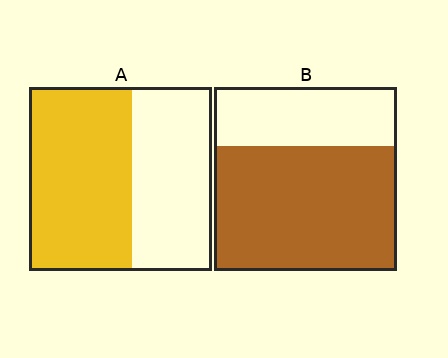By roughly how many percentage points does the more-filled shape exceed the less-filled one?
By roughly 10 percentage points (B over A).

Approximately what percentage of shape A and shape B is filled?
A is approximately 55% and B is approximately 70%.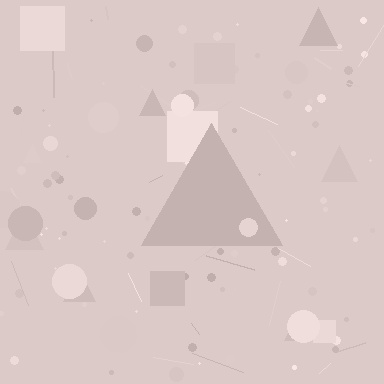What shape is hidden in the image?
A triangle is hidden in the image.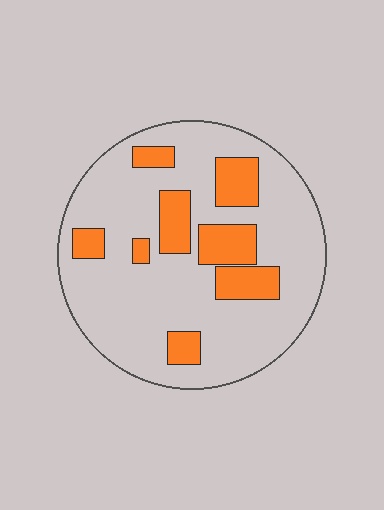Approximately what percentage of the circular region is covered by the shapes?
Approximately 20%.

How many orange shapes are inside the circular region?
8.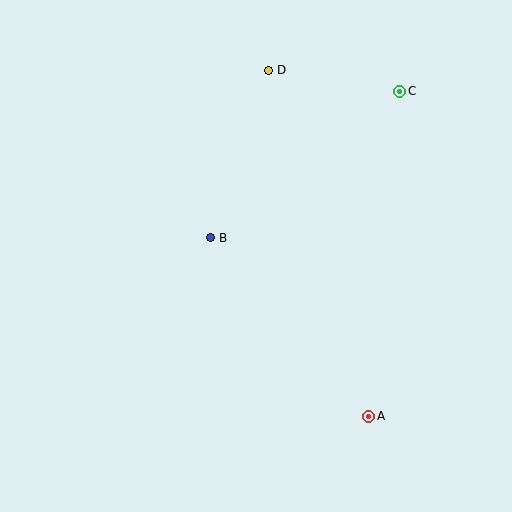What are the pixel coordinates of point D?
Point D is at (269, 70).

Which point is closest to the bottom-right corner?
Point A is closest to the bottom-right corner.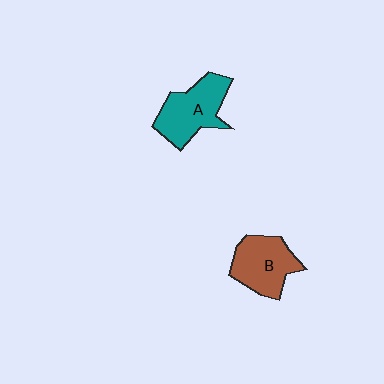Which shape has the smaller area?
Shape B (brown).